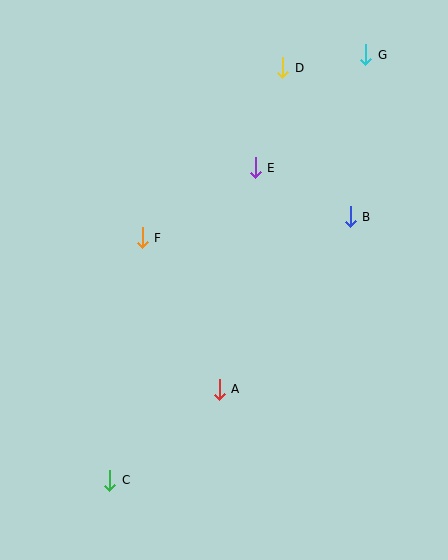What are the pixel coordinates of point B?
Point B is at (350, 217).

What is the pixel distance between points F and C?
The distance between F and C is 245 pixels.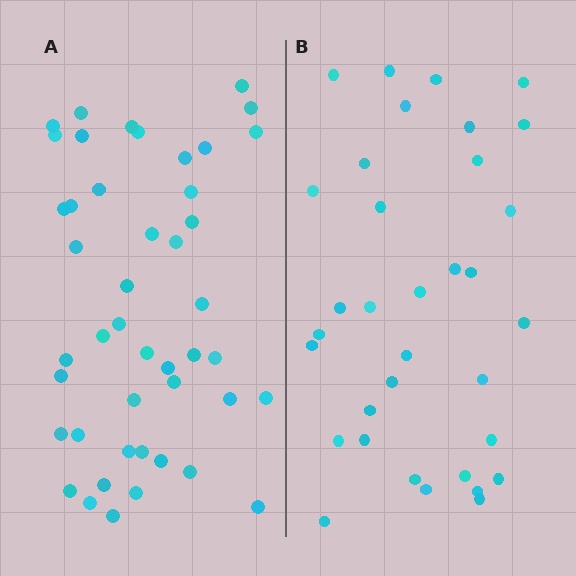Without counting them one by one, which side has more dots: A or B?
Region A (the left region) has more dots.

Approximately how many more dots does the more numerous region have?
Region A has roughly 12 or so more dots than region B.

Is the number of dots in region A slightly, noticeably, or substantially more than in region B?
Region A has noticeably more, but not dramatically so. The ratio is roughly 1.3 to 1.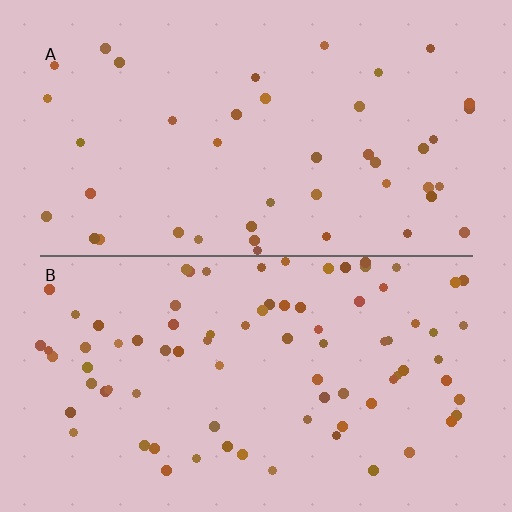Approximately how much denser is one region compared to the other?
Approximately 1.9× — region B over region A.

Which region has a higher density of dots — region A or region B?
B (the bottom).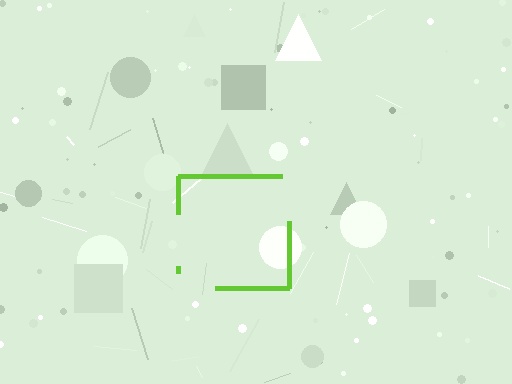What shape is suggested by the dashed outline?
The dashed outline suggests a square.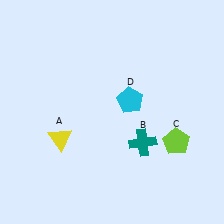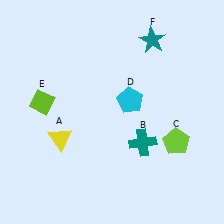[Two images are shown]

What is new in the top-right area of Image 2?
A teal star (F) was added in the top-right area of Image 2.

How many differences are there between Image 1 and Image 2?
There are 2 differences between the two images.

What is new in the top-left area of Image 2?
A lime diamond (E) was added in the top-left area of Image 2.